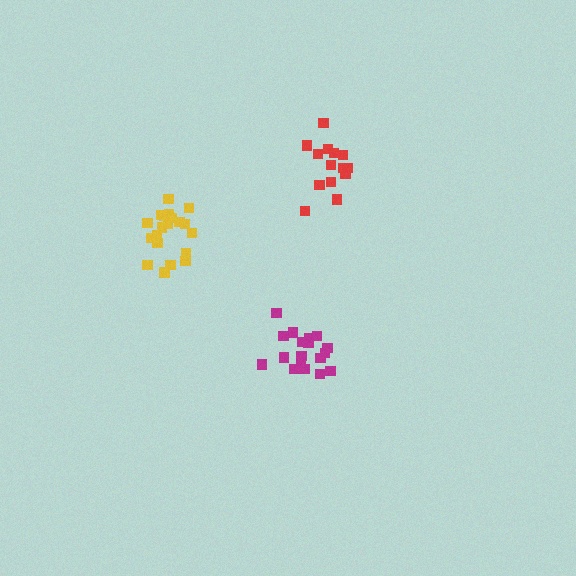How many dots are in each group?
Group 1: 20 dots, Group 2: 18 dots, Group 3: 14 dots (52 total).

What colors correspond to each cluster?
The clusters are colored: yellow, magenta, red.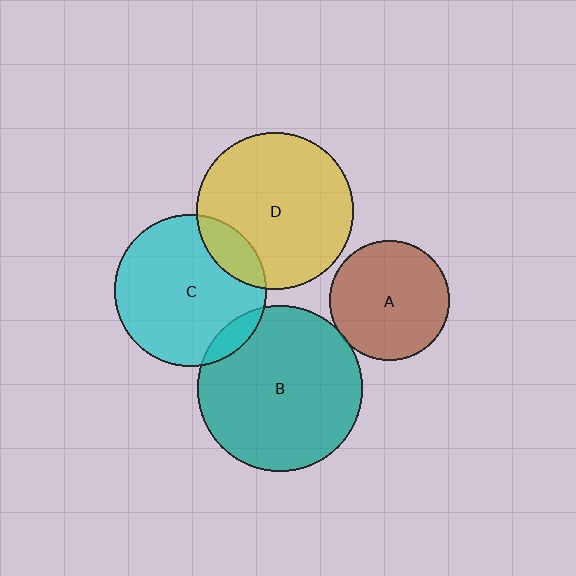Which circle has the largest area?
Circle B (teal).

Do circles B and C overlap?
Yes.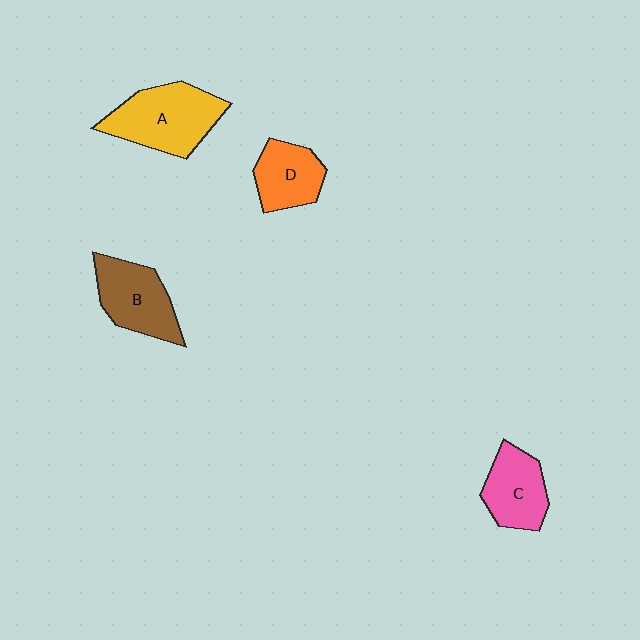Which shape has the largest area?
Shape A (yellow).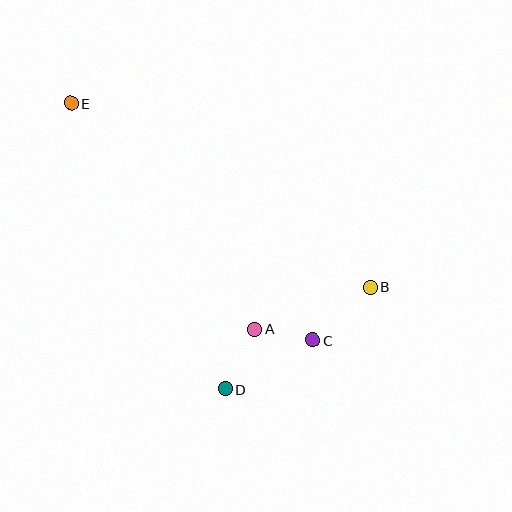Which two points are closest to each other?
Points A and C are closest to each other.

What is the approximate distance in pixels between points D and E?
The distance between D and E is approximately 325 pixels.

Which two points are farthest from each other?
Points B and E are farthest from each other.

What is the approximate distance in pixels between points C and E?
The distance between C and E is approximately 338 pixels.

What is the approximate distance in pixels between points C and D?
The distance between C and D is approximately 100 pixels.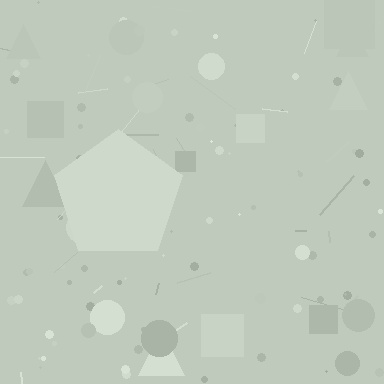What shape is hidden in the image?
A pentagon is hidden in the image.